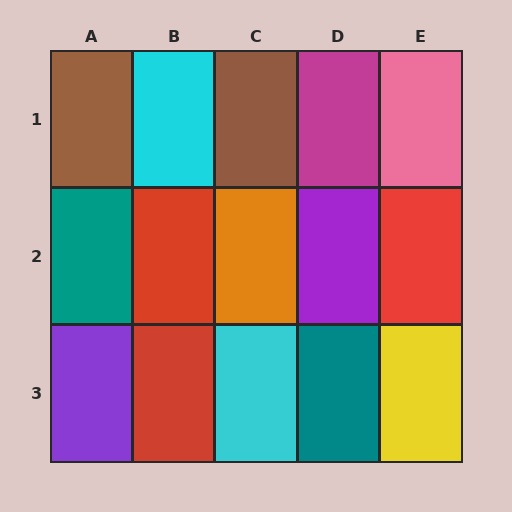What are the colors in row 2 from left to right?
Teal, red, orange, purple, red.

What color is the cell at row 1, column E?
Pink.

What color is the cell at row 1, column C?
Brown.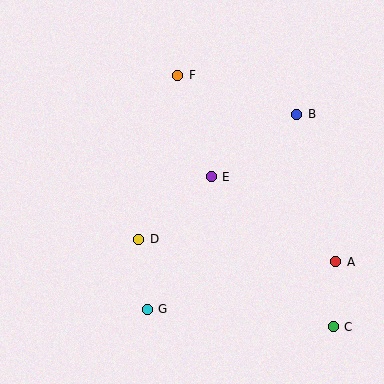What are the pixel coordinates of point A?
Point A is at (336, 262).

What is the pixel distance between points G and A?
The distance between G and A is 194 pixels.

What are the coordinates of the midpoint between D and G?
The midpoint between D and G is at (143, 274).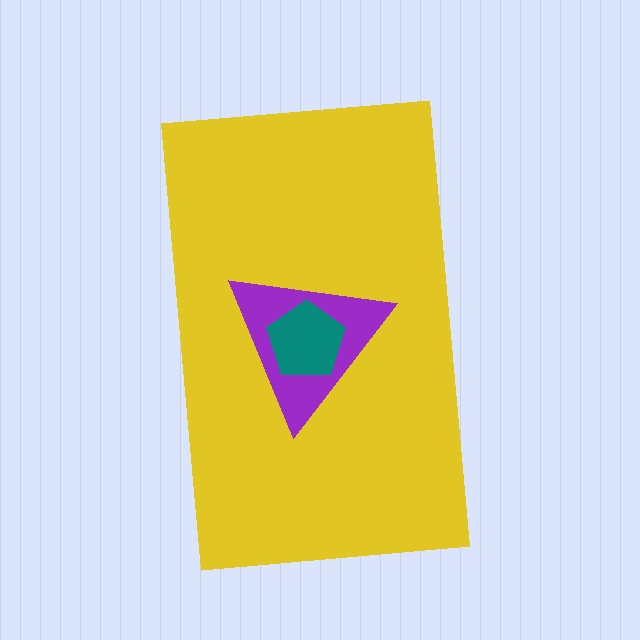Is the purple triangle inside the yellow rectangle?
Yes.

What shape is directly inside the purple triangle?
The teal pentagon.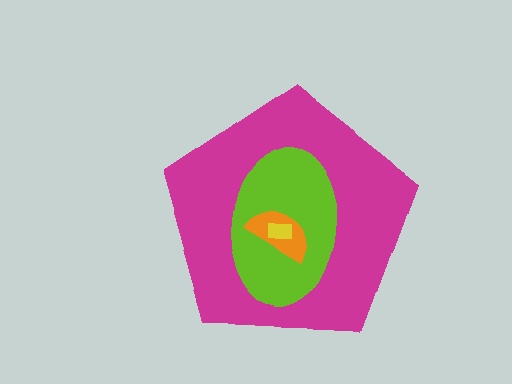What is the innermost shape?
The yellow rectangle.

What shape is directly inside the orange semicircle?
The yellow rectangle.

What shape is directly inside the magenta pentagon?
The lime ellipse.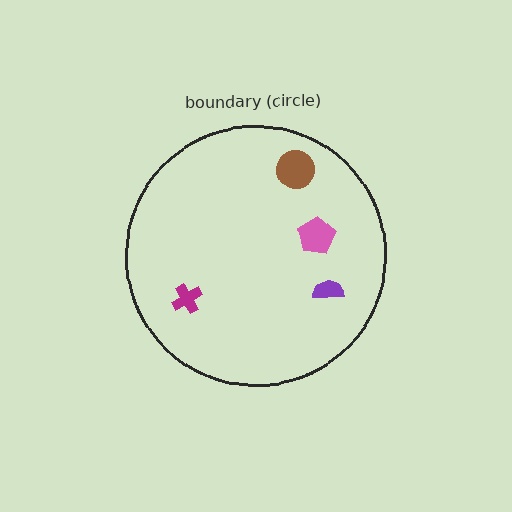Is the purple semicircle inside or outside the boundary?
Inside.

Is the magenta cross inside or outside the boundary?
Inside.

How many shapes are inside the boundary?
4 inside, 0 outside.